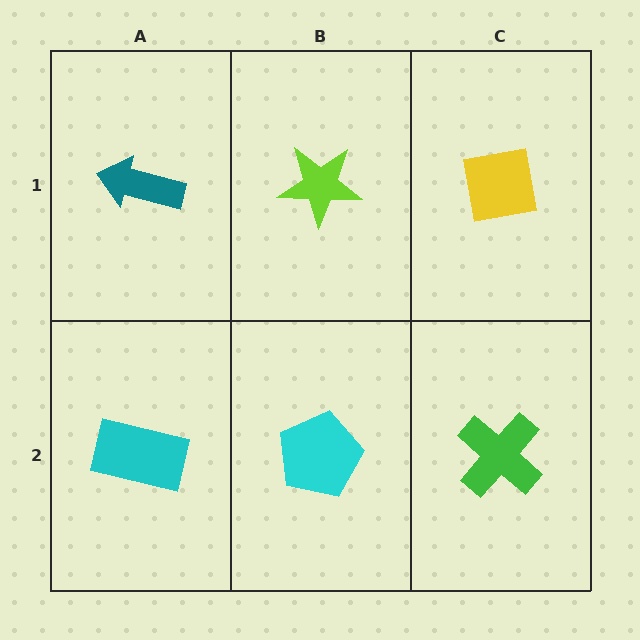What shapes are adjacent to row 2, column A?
A teal arrow (row 1, column A), a cyan pentagon (row 2, column B).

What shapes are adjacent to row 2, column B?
A lime star (row 1, column B), a cyan rectangle (row 2, column A), a green cross (row 2, column C).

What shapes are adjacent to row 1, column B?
A cyan pentagon (row 2, column B), a teal arrow (row 1, column A), a yellow square (row 1, column C).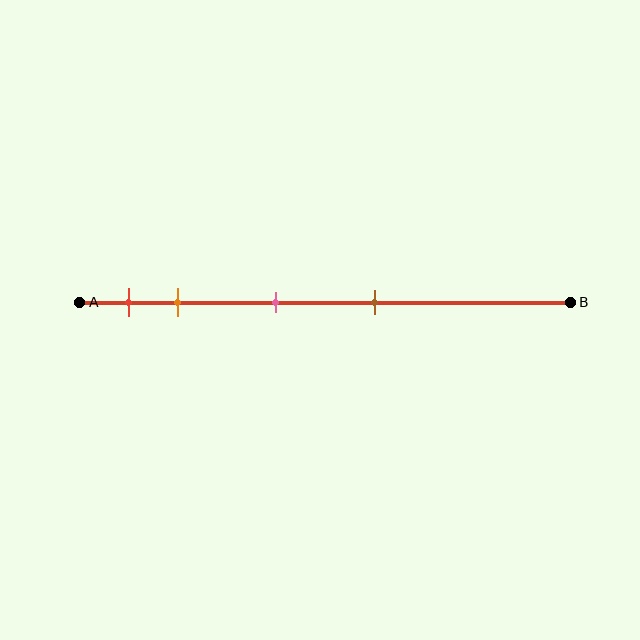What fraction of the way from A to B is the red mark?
The red mark is approximately 10% (0.1) of the way from A to B.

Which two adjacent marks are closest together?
The red and orange marks are the closest adjacent pair.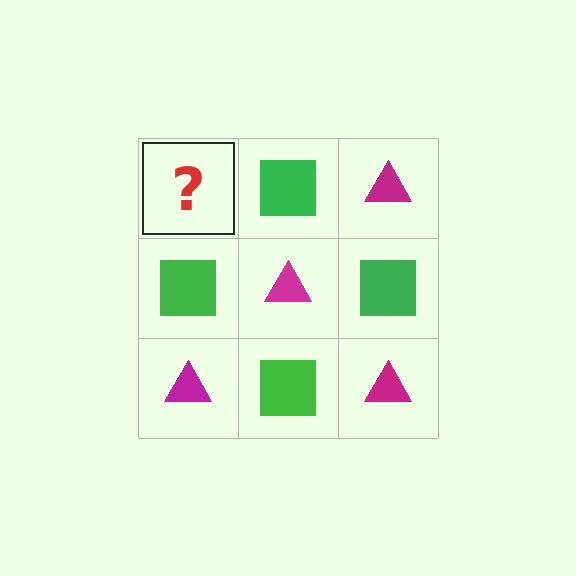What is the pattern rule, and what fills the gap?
The rule is that it alternates magenta triangle and green square in a checkerboard pattern. The gap should be filled with a magenta triangle.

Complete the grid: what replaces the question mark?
The question mark should be replaced with a magenta triangle.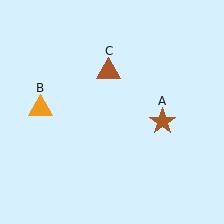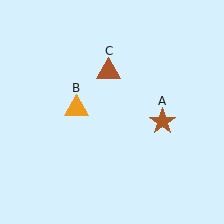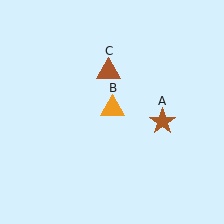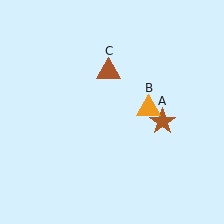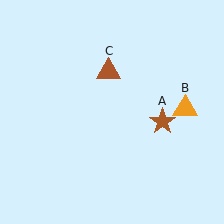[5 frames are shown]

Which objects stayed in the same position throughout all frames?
Brown star (object A) and brown triangle (object C) remained stationary.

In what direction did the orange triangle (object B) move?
The orange triangle (object B) moved right.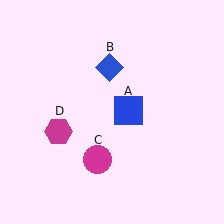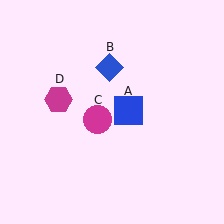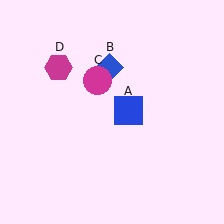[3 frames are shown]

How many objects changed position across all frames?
2 objects changed position: magenta circle (object C), magenta hexagon (object D).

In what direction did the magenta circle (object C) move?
The magenta circle (object C) moved up.